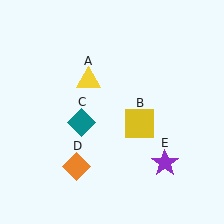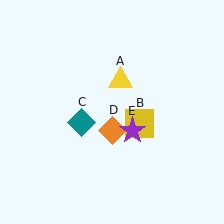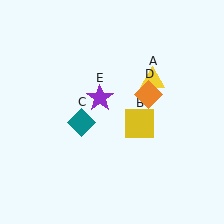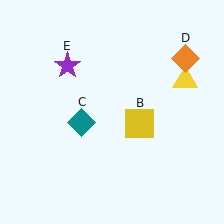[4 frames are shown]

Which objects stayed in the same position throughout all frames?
Yellow square (object B) and teal diamond (object C) remained stationary.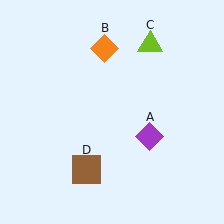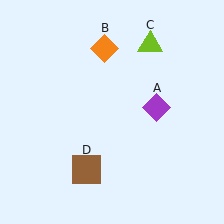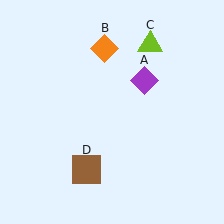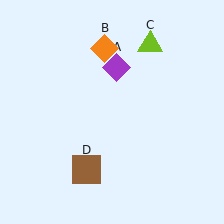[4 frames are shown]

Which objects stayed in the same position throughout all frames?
Orange diamond (object B) and lime triangle (object C) and brown square (object D) remained stationary.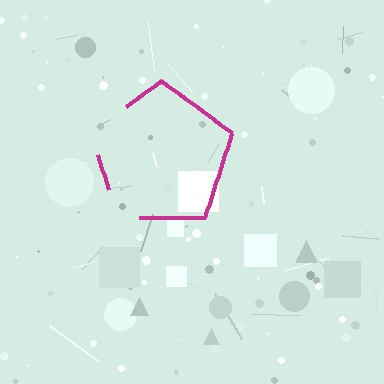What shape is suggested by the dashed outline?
The dashed outline suggests a pentagon.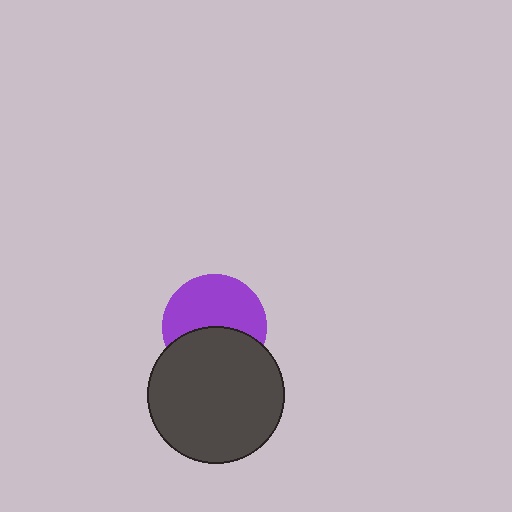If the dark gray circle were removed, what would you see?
You would see the complete purple circle.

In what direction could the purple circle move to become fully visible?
The purple circle could move up. That would shift it out from behind the dark gray circle entirely.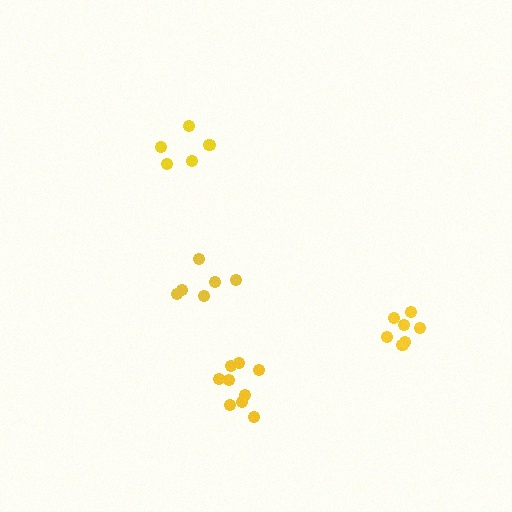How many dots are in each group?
Group 1: 7 dots, Group 2: 6 dots, Group 3: 5 dots, Group 4: 9 dots (27 total).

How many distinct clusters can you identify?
There are 4 distinct clusters.